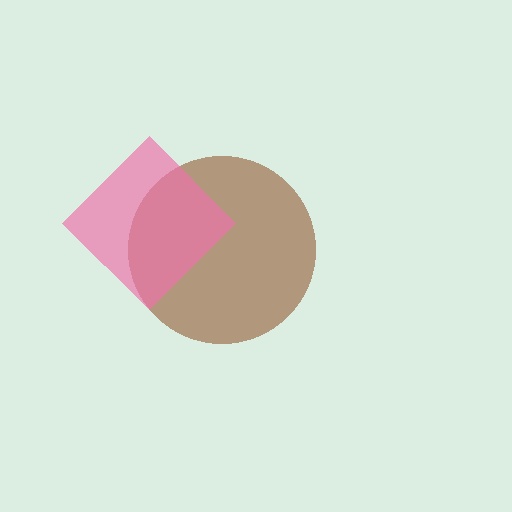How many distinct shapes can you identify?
There are 2 distinct shapes: a brown circle, a pink diamond.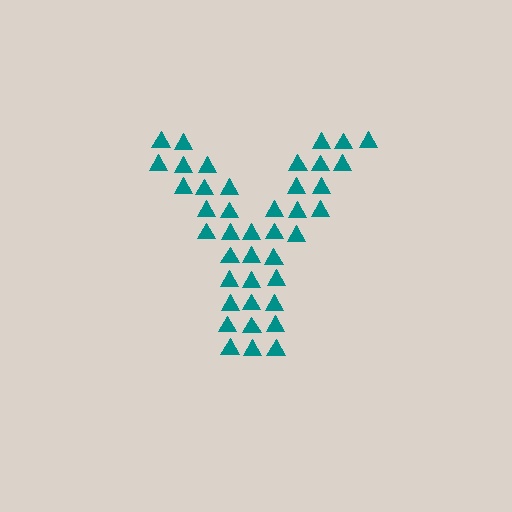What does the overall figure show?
The overall figure shows the letter Y.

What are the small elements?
The small elements are triangles.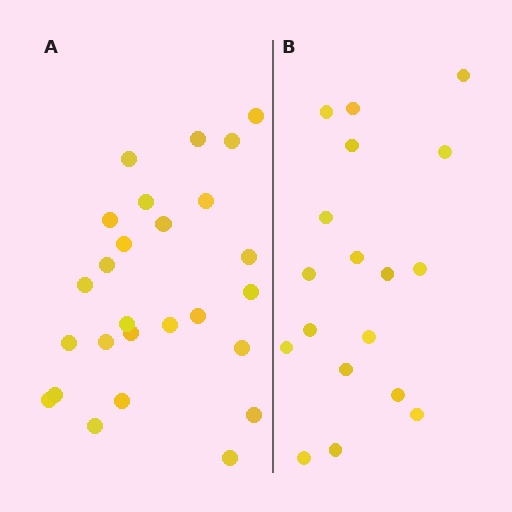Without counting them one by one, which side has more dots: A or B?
Region A (the left region) has more dots.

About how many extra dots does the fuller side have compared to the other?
Region A has roughly 8 or so more dots than region B.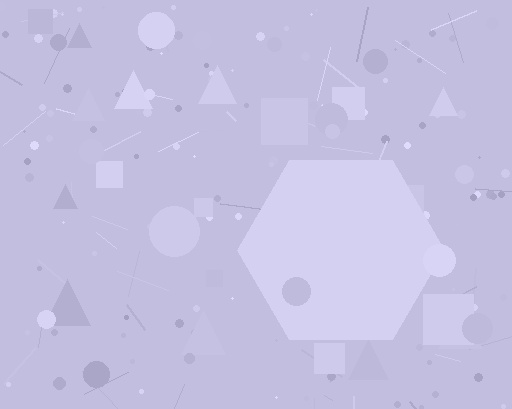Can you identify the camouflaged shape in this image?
The camouflaged shape is a hexagon.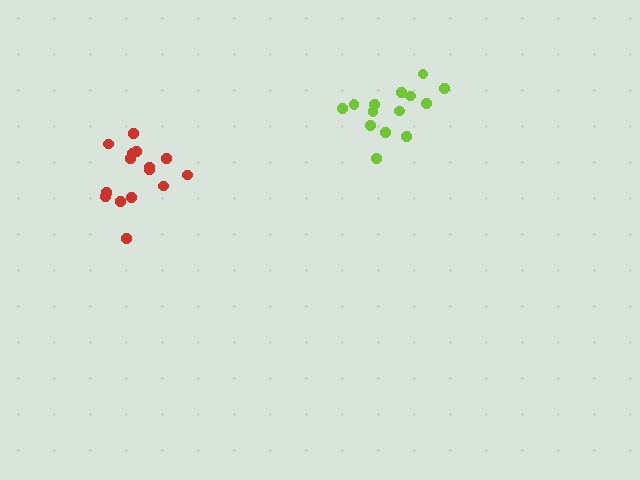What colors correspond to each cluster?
The clusters are colored: red, lime.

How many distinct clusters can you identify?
There are 2 distinct clusters.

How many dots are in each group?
Group 1: 15 dots, Group 2: 14 dots (29 total).